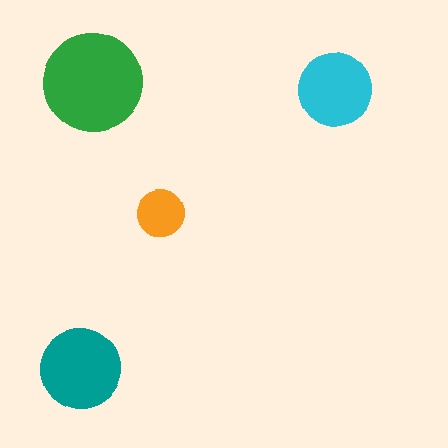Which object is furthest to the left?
The teal circle is leftmost.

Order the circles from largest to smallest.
the green one, the teal one, the cyan one, the orange one.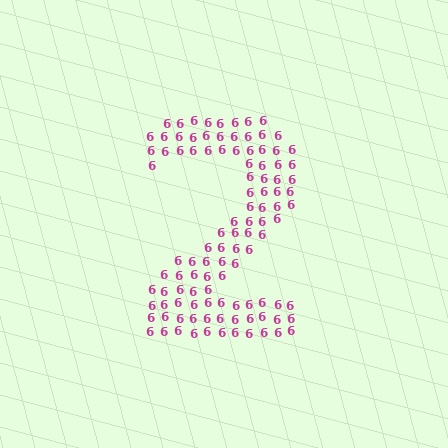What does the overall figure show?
The overall figure shows the digit 2.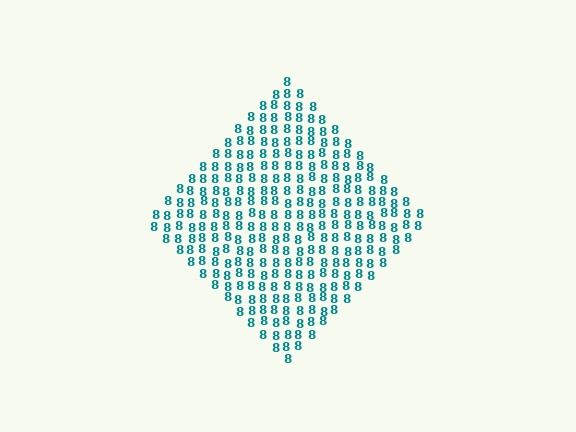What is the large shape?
The large shape is a diamond.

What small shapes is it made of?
It is made of small digit 8's.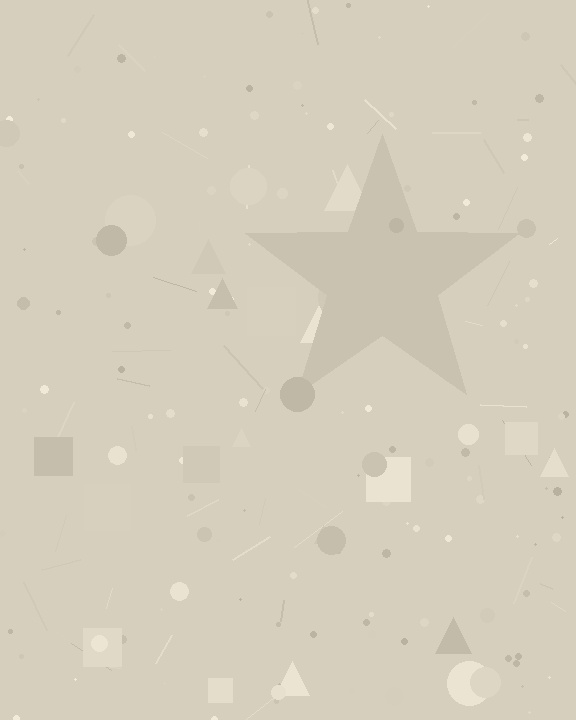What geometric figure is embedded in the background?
A star is embedded in the background.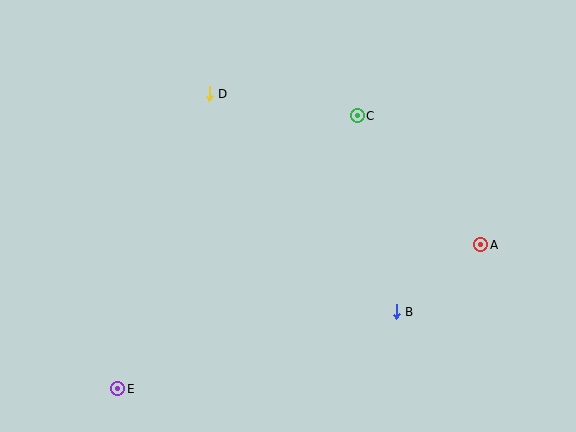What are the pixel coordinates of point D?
Point D is at (209, 94).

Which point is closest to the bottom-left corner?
Point E is closest to the bottom-left corner.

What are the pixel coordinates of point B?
Point B is at (396, 312).